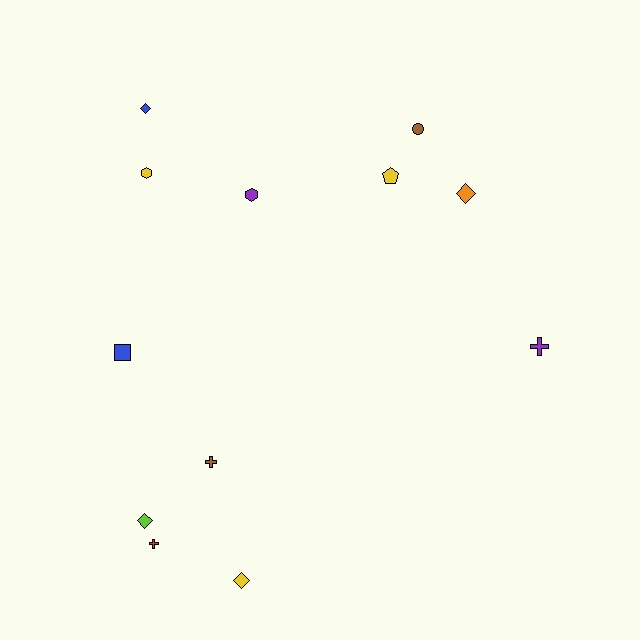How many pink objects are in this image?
There are no pink objects.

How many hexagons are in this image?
There are 2 hexagons.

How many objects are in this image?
There are 12 objects.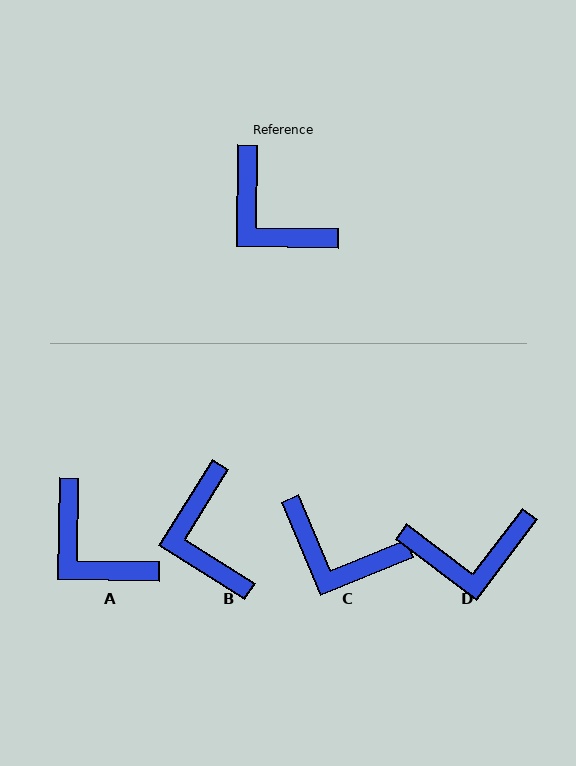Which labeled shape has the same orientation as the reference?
A.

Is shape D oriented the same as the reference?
No, it is off by about 54 degrees.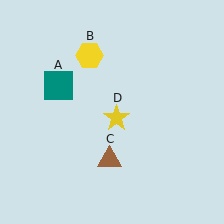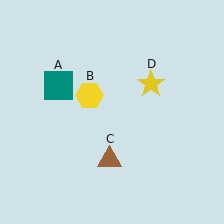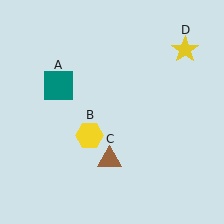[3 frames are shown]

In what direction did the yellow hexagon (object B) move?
The yellow hexagon (object B) moved down.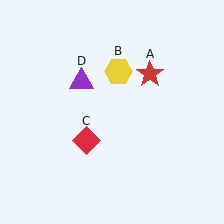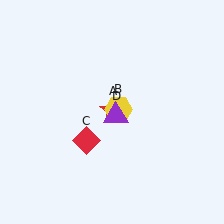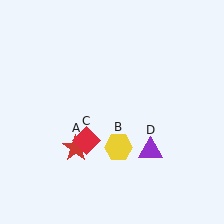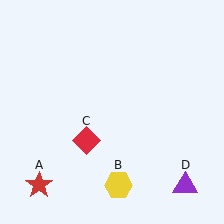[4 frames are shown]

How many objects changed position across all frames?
3 objects changed position: red star (object A), yellow hexagon (object B), purple triangle (object D).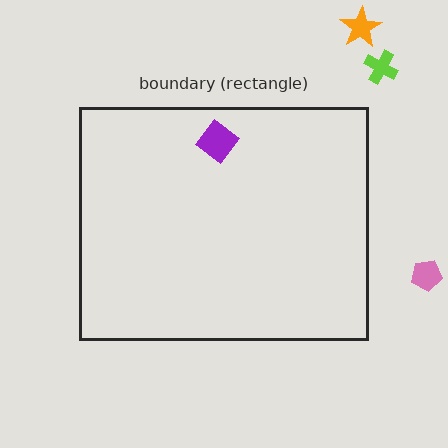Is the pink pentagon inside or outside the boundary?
Outside.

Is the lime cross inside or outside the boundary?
Outside.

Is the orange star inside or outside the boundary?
Outside.